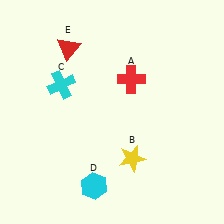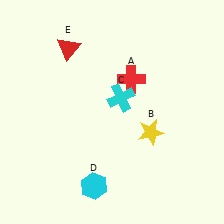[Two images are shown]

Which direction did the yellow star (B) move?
The yellow star (B) moved up.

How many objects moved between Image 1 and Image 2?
2 objects moved between the two images.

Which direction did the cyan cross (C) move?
The cyan cross (C) moved right.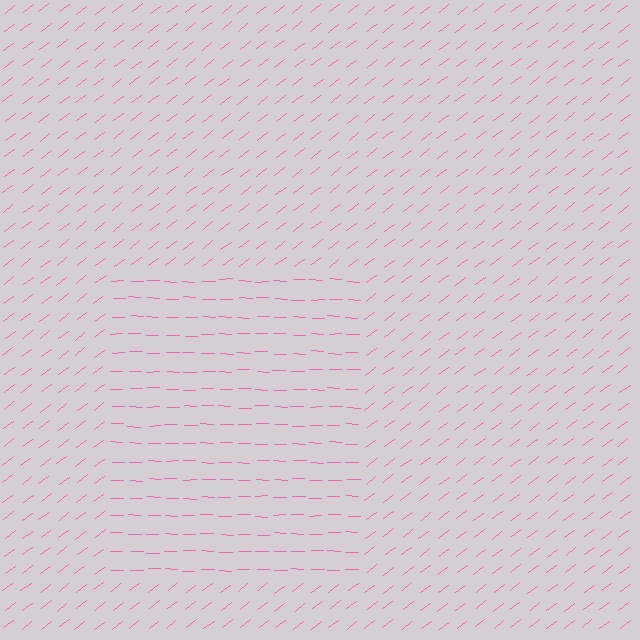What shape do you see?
I see a rectangle.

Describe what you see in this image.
The image is filled with small pink line segments. A rectangle region in the image has lines oriented differently from the surrounding lines, creating a visible texture boundary.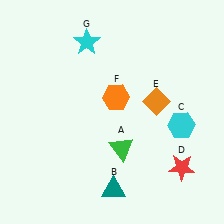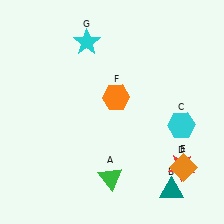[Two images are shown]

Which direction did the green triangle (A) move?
The green triangle (A) moved down.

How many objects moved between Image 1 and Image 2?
3 objects moved between the two images.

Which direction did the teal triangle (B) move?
The teal triangle (B) moved right.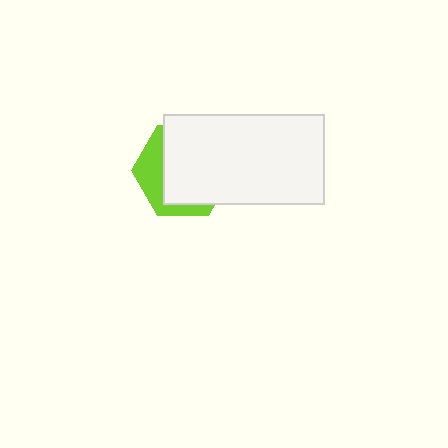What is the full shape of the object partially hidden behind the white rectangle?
The partially hidden object is a lime hexagon.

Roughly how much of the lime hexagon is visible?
A small part of it is visible (roughly 32%).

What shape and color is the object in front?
The object in front is a white rectangle.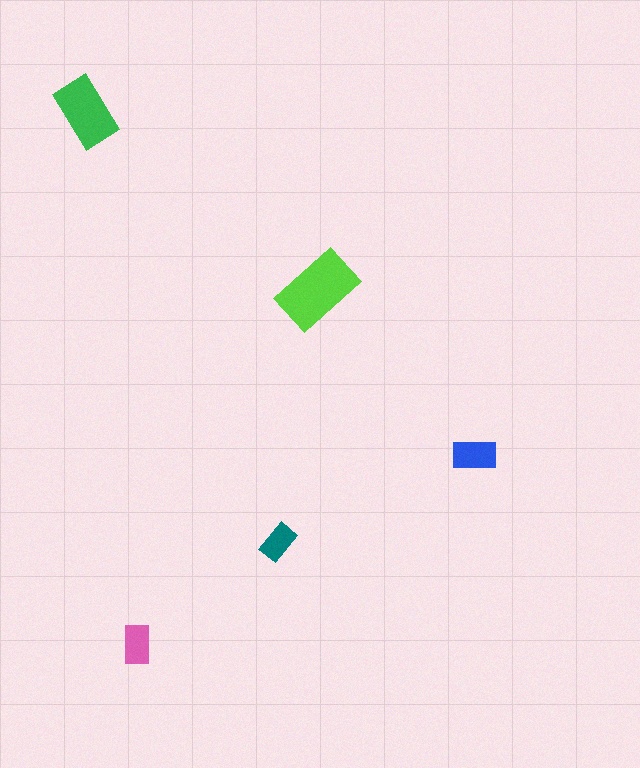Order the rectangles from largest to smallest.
the lime one, the green one, the blue one, the pink one, the teal one.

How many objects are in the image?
There are 5 objects in the image.